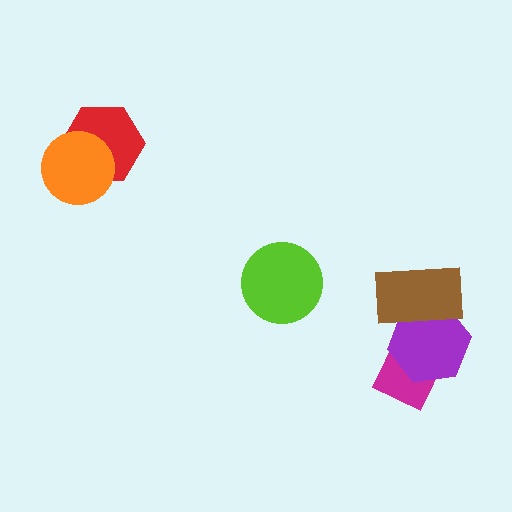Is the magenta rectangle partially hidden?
Yes, it is partially covered by another shape.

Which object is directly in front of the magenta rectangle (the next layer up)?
The purple hexagon is directly in front of the magenta rectangle.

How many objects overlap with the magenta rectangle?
2 objects overlap with the magenta rectangle.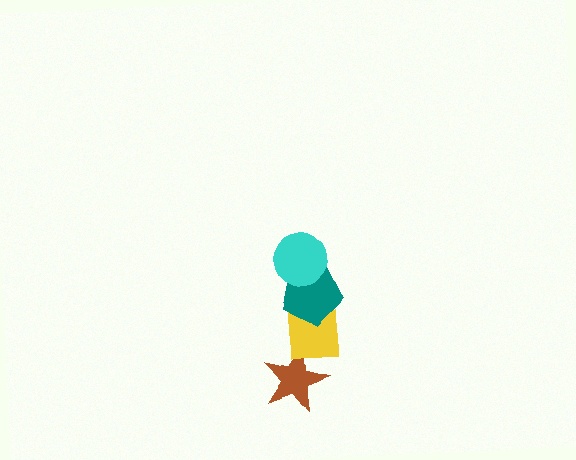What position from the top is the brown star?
The brown star is 4th from the top.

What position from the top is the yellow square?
The yellow square is 3rd from the top.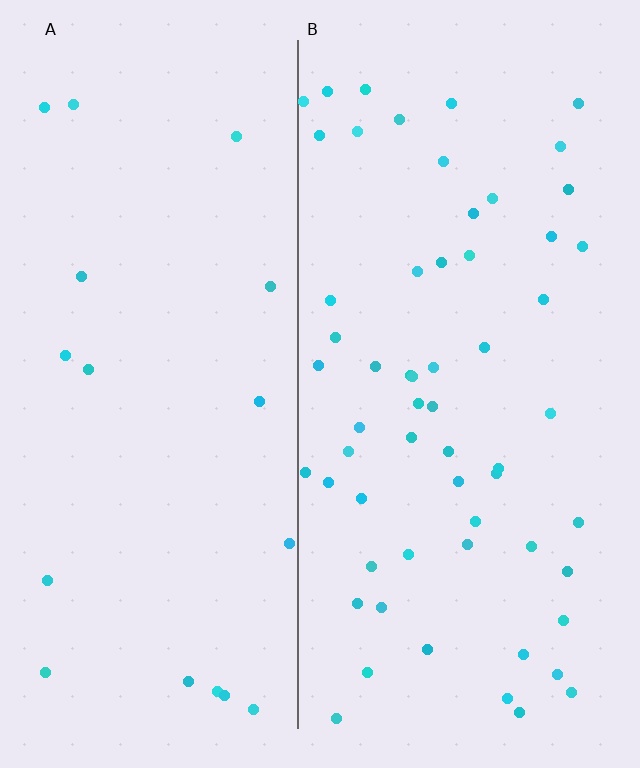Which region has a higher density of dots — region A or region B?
B (the right).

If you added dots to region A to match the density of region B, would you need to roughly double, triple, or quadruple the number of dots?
Approximately triple.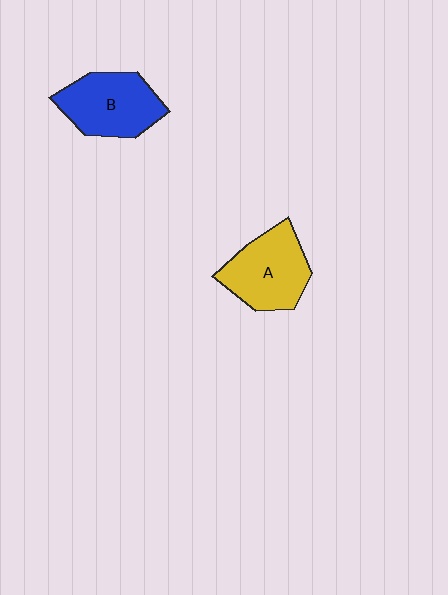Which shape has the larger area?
Shape B (blue).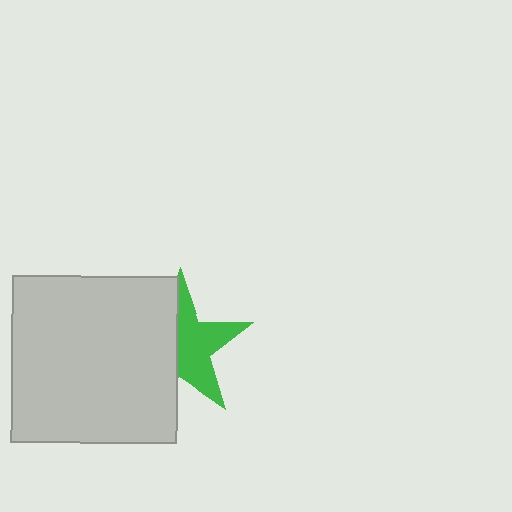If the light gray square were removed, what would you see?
You would see the complete green star.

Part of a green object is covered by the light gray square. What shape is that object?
It is a star.